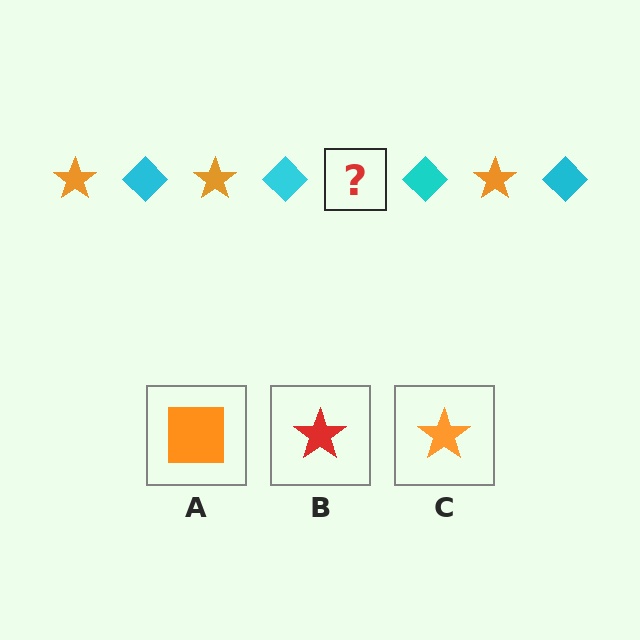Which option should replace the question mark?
Option C.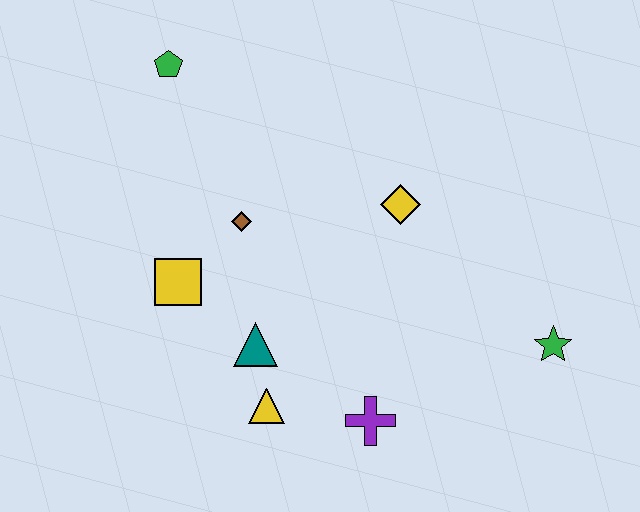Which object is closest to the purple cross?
The yellow triangle is closest to the purple cross.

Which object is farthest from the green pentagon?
The green star is farthest from the green pentagon.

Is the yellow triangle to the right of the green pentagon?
Yes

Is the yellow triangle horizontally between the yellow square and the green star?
Yes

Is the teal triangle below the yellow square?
Yes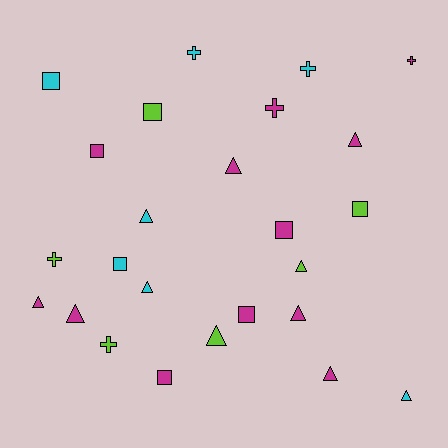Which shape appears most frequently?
Triangle, with 11 objects.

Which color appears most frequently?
Magenta, with 12 objects.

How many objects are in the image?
There are 25 objects.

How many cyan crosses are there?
There are 2 cyan crosses.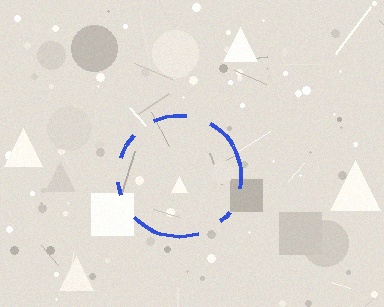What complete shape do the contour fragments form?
The contour fragments form a circle.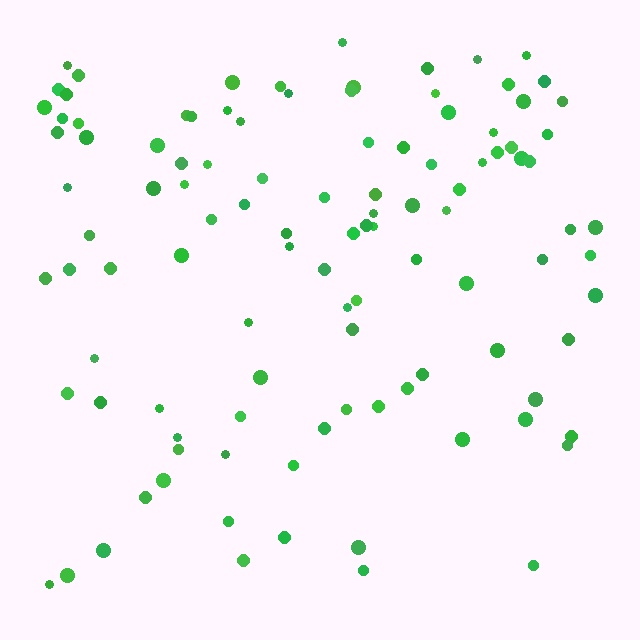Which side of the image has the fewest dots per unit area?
The bottom.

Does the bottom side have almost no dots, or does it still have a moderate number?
Still a moderate number, just noticeably fewer than the top.